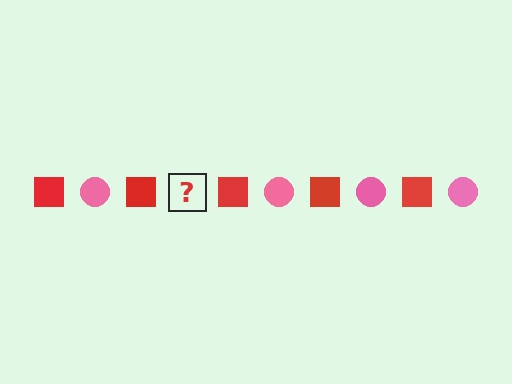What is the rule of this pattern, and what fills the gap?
The rule is that the pattern alternates between red square and pink circle. The gap should be filled with a pink circle.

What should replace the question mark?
The question mark should be replaced with a pink circle.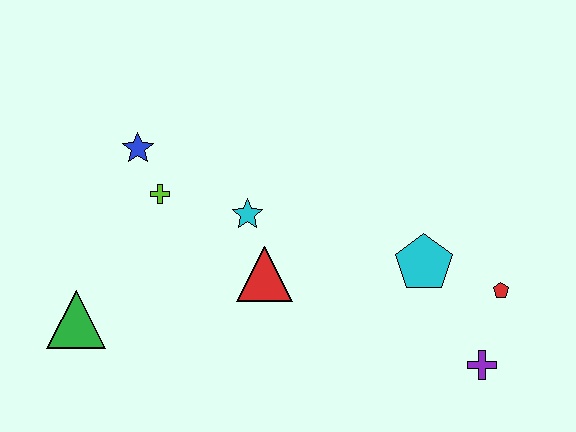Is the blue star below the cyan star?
No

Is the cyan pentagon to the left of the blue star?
No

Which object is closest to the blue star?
The lime cross is closest to the blue star.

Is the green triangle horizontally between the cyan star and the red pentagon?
No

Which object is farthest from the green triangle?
The red pentagon is farthest from the green triangle.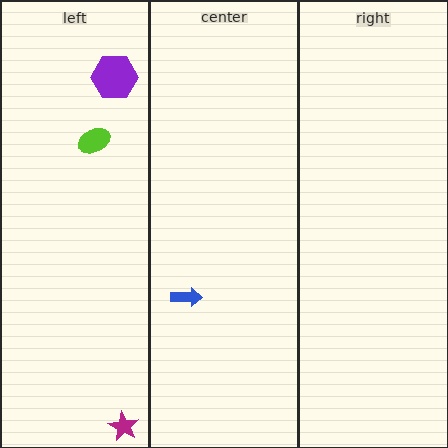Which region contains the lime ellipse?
The left region.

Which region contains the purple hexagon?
The left region.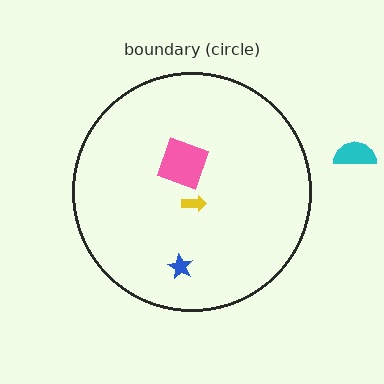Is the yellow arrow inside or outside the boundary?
Inside.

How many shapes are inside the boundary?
3 inside, 1 outside.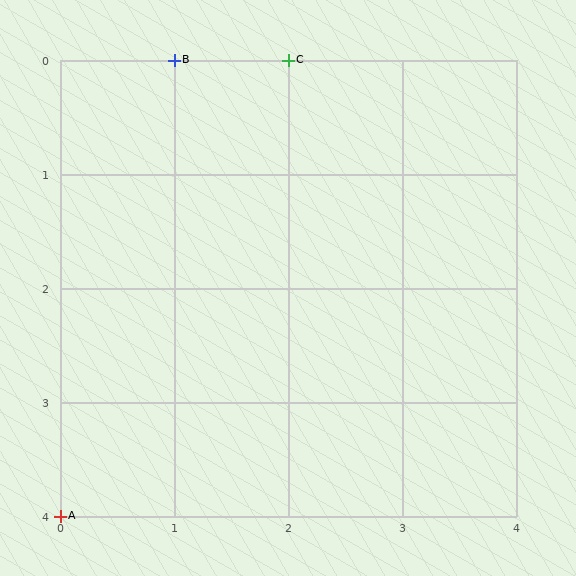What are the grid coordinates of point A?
Point A is at grid coordinates (0, 4).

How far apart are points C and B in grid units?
Points C and B are 1 column apart.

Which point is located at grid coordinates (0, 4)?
Point A is at (0, 4).